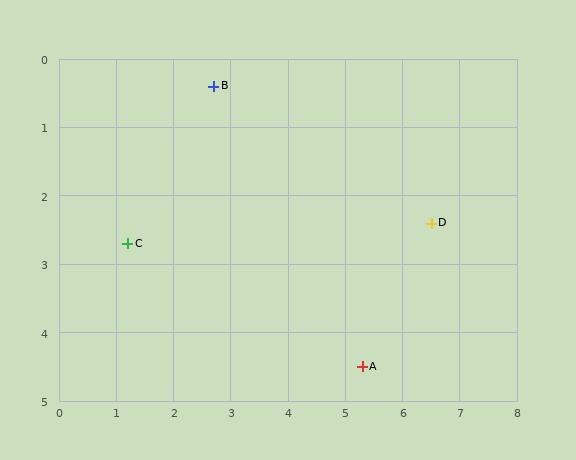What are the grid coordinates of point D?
Point D is at approximately (6.5, 2.4).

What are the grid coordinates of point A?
Point A is at approximately (5.3, 4.5).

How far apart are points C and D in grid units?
Points C and D are about 5.3 grid units apart.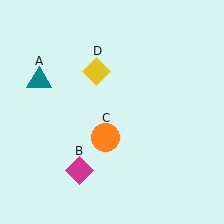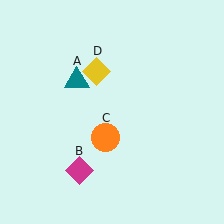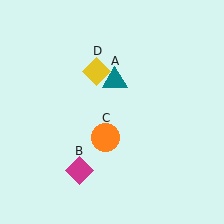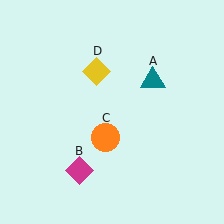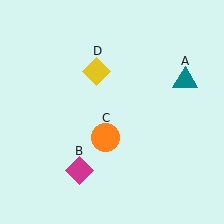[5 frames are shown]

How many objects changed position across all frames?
1 object changed position: teal triangle (object A).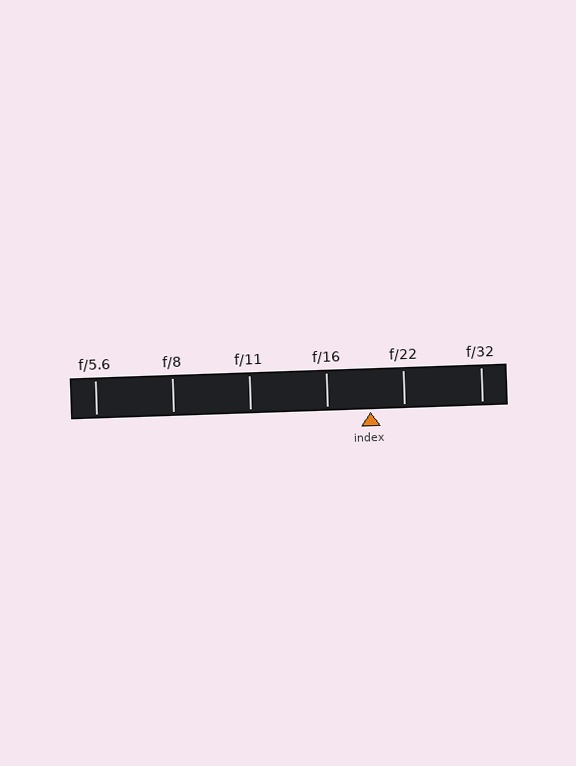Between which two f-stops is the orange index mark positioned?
The index mark is between f/16 and f/22.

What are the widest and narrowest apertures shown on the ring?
The widest aperture shown is f/5.6 and the narrowest is f/32.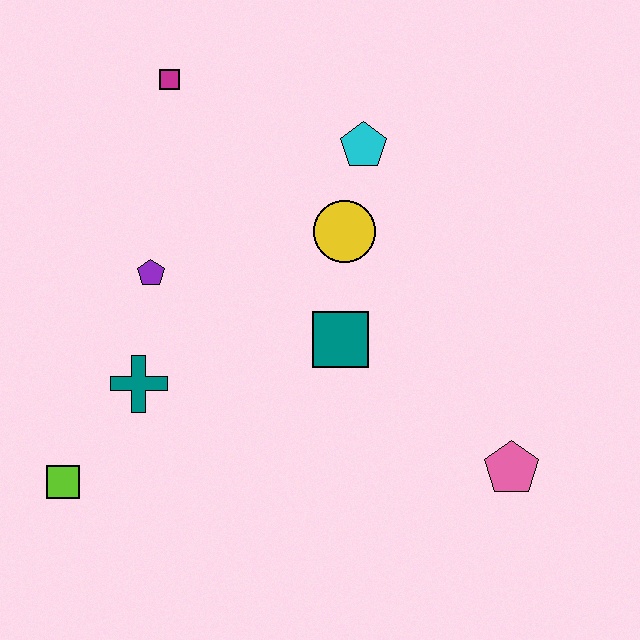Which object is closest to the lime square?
The teal cross is closest to the lime square.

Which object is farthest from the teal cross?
The pink pentagon is farthest from the teal cross.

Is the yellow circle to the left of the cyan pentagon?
Yes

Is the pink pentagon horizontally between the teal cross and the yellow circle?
No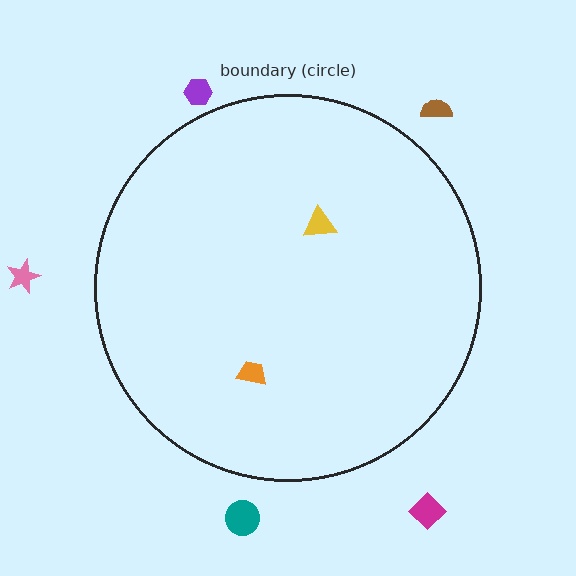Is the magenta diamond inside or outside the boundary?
Outside.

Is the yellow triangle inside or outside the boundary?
Inside.